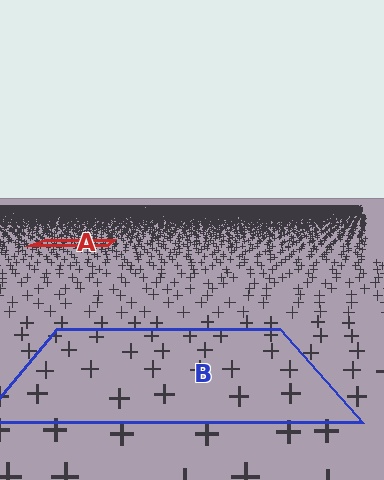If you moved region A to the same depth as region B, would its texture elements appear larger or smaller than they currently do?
They would appear larger. At a closer depth, the same texture elements are projected at a bigger on-screen size.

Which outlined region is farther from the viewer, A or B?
Region A is farther from the viewer — the texture elements inside it appear smaller and more densely packed.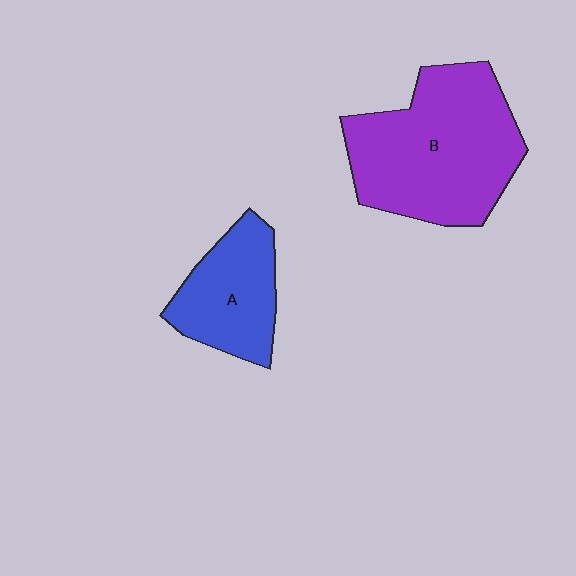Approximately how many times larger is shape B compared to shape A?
Approximately 1.9 times.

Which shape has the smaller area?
Shape A (blue).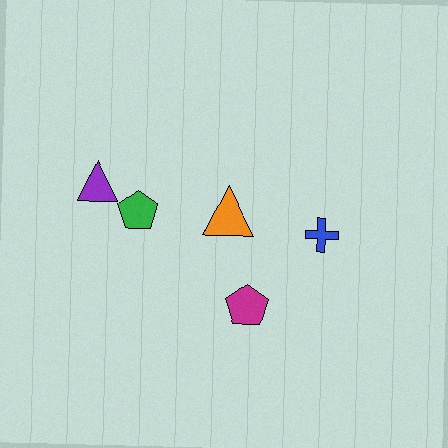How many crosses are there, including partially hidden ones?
There is 1 cross.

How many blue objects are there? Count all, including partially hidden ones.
There is 1 blue object.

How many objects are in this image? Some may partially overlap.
There are 5 objects.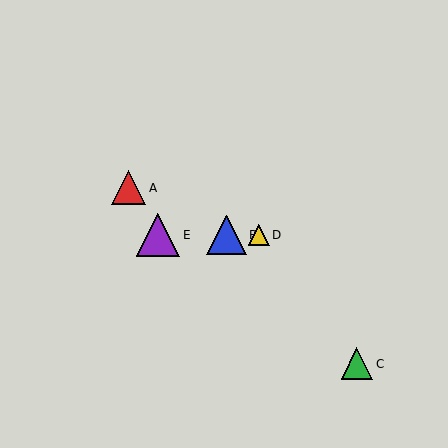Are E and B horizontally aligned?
Yes, both are at y≈235.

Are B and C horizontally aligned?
No, B is at y≈235 and C is at y≈364.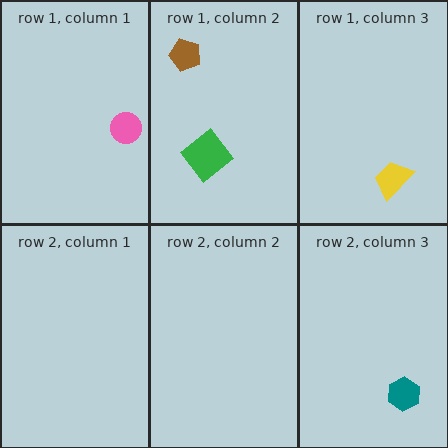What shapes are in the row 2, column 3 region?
The teal hexagon.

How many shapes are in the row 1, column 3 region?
1.